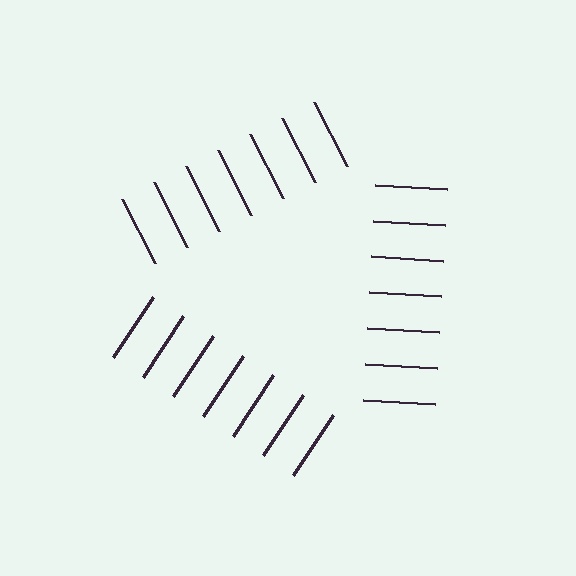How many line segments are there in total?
21 — 7 along each of the 3 edges.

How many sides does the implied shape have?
3 sides — the line-ends trace a triangle.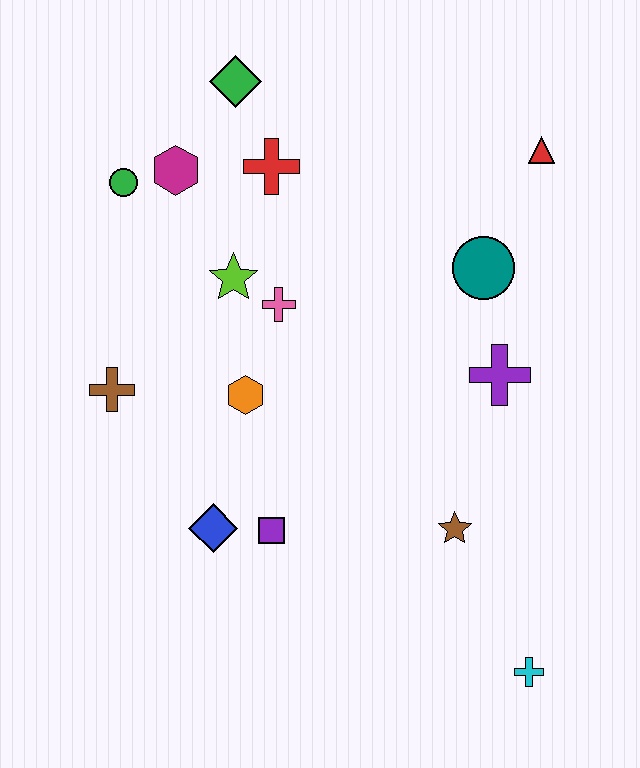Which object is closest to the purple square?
The blue diamond is closest to the purple square.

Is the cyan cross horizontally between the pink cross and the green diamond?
No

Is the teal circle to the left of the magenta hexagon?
No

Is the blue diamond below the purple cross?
Yes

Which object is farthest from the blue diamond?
The red triangle is farthest from the blue diamond.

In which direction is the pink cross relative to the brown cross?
The pink cross is to the right of the brown cross.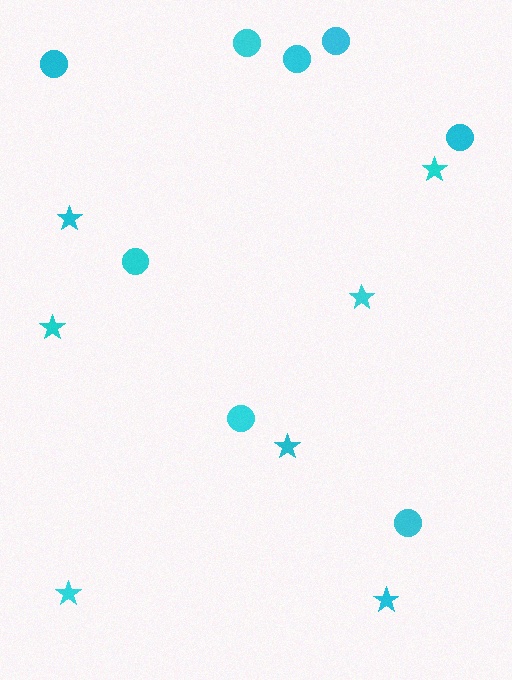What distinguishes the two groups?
There are 2 groups: one group of stars (7) and one group of circles (8).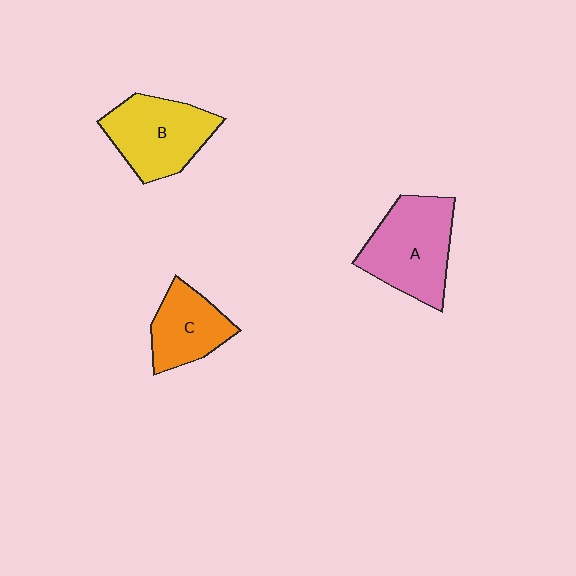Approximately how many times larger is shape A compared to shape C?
Approximately 1.5 times.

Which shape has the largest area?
Shape A (pink).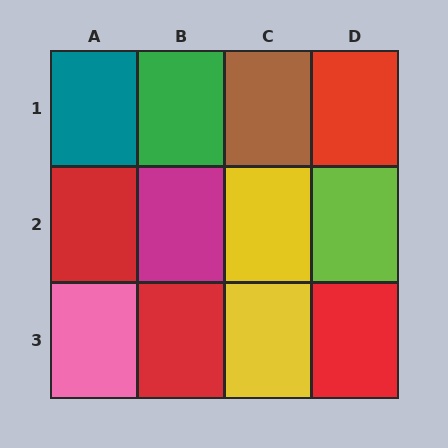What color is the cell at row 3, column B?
Red.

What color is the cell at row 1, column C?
Brown.